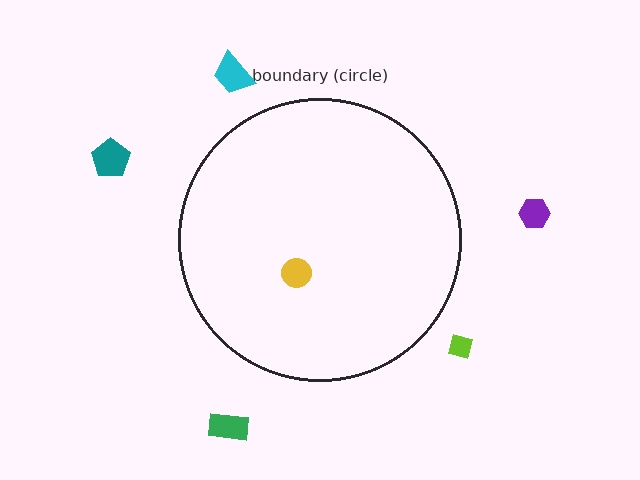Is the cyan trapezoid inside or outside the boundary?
Outside.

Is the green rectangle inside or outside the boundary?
Outside.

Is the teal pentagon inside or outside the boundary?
Outside.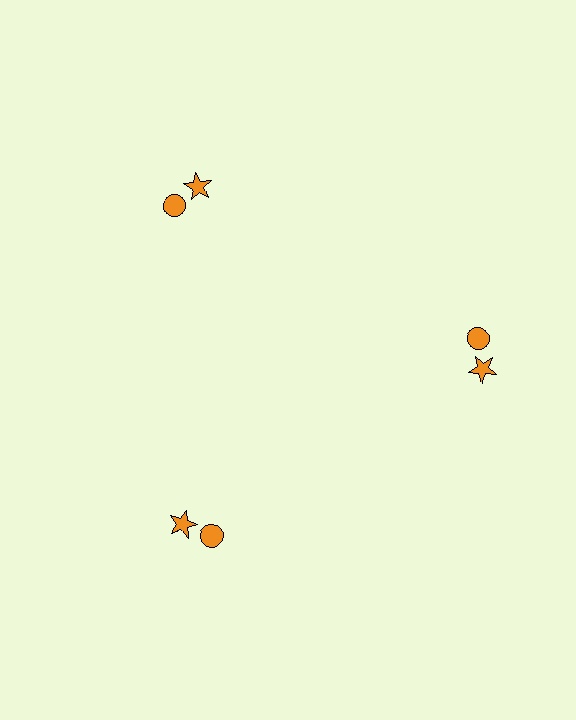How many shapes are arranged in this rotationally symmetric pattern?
There are 6 shapes, arranged in 3 groups of 2.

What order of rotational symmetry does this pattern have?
This pattern has 3-fold rotational symmetry.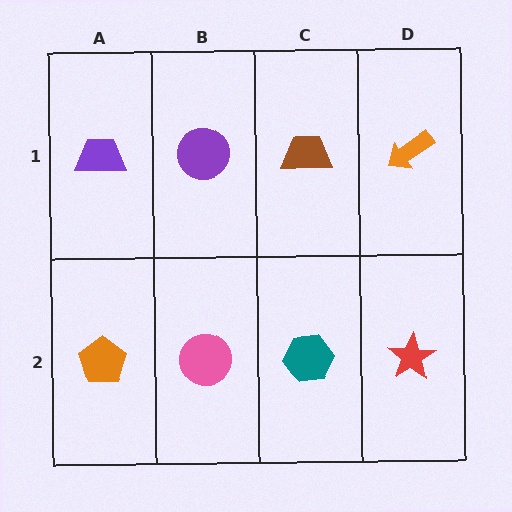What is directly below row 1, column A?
An orange pentagon.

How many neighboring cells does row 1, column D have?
2.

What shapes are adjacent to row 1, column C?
A teal hexagon (row 2, column C), a purple circle (row 1, column B), an orange arrow (row 1, column D).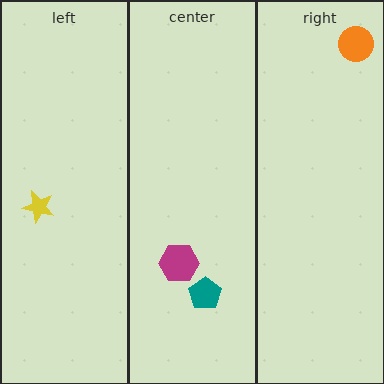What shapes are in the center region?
The teal pentagon, the magenta hexagon.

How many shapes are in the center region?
2.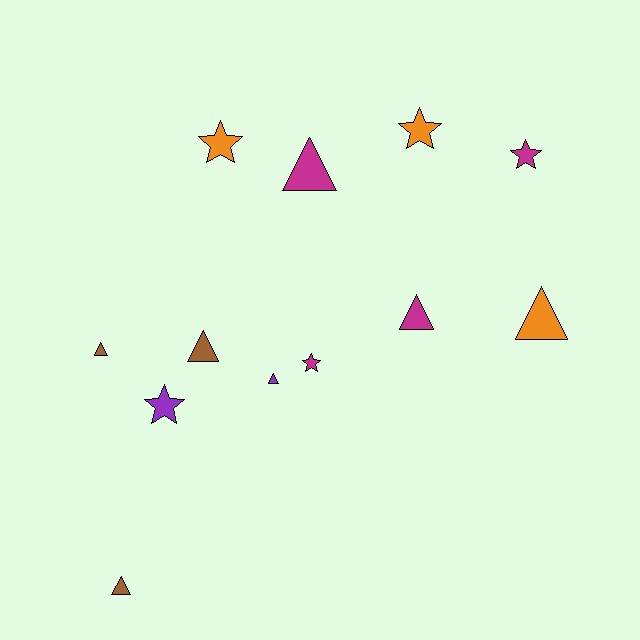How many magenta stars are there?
There are 2 magenta stars.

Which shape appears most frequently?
Triangle, with 7 objects.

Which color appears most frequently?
Magenta, with 4 objects.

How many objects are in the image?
There are 12 objects.